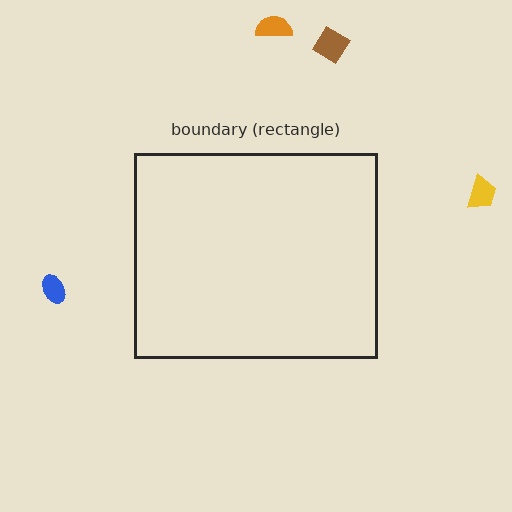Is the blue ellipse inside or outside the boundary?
Outside.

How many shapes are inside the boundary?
0 inside, 4 outside.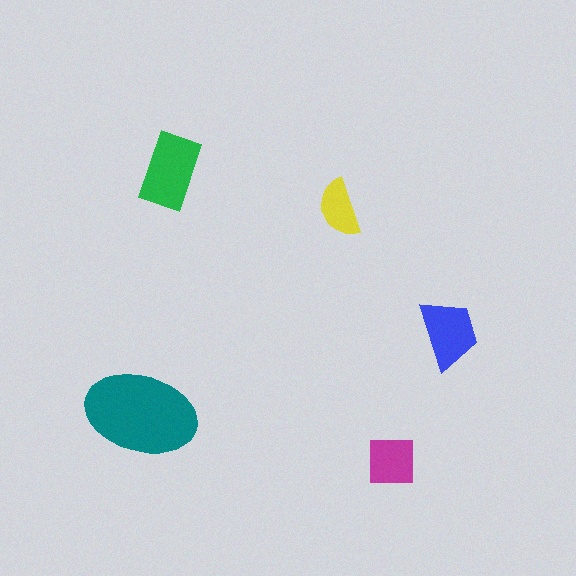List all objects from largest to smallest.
The teal ellipse, the green rectangle, the blue trapezoid, the magenta square, the yellow semicircle.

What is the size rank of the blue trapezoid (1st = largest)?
3rd.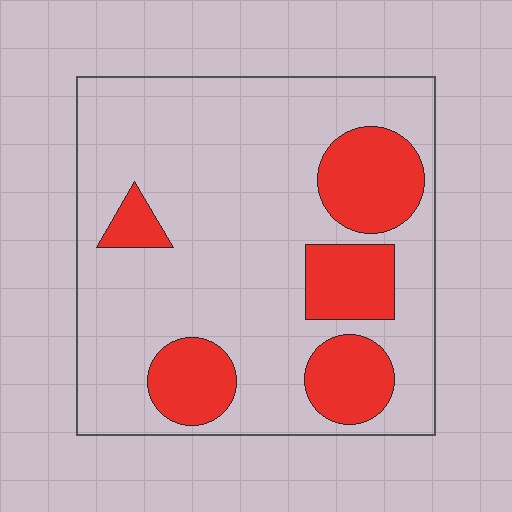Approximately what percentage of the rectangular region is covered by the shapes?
Approximately 25%.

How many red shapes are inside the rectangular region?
5.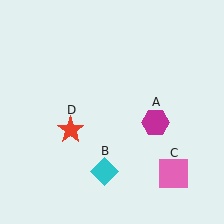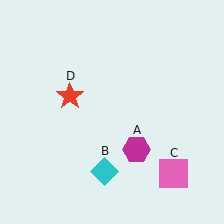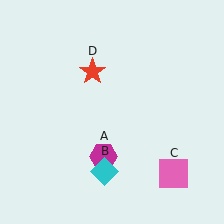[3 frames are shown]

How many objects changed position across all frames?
2 objects changed position: magenta hexagon (object A), red star (object D).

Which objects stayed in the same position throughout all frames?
Cyan diamond (object B) and pink square (object C) remained stationary.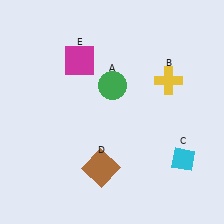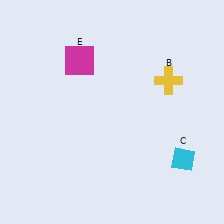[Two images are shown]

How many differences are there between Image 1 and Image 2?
There are 2 differences between the two images.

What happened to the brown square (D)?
The brown square (D) was removed in Image 2. It was in the bottom-left area of Image 1.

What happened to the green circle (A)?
The green circle (A) was removed in Image 2. It was in the top-right area of Image 1.